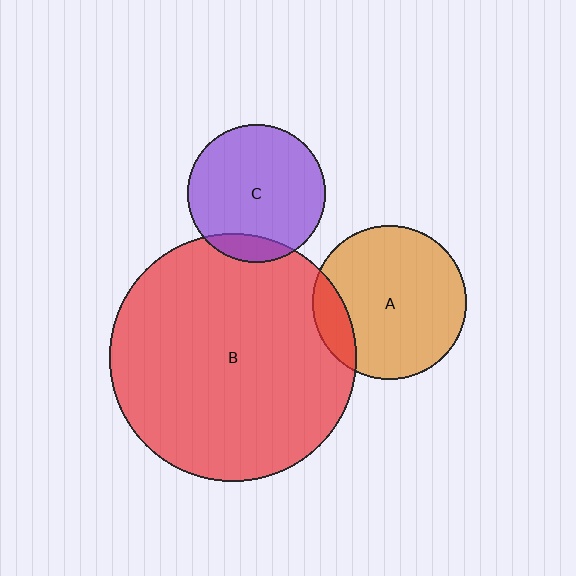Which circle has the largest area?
Circle B (red).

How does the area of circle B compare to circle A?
Approximately 2.6 times.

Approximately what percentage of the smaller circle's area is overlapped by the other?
Approximately 15%.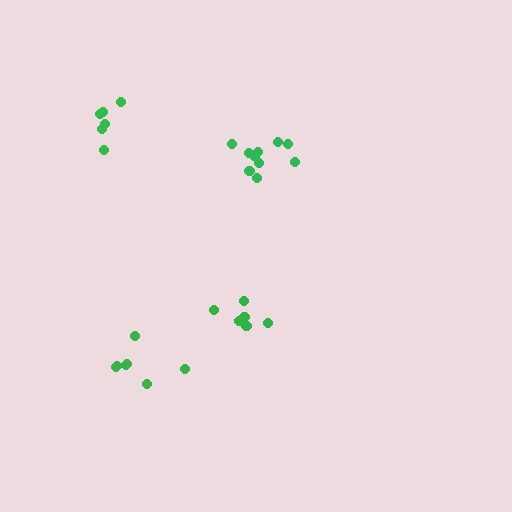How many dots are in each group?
Group 1: 6 dots, Group 2: 7 dots, Group 3: 10 dots, Group 4: 6 dots (29 total).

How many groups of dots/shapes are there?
There are 4 groups.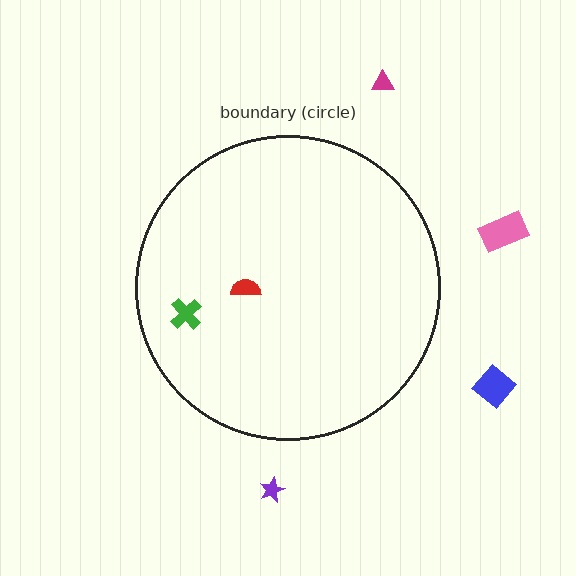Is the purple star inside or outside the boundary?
Outside.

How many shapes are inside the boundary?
2 inside, 4 outside.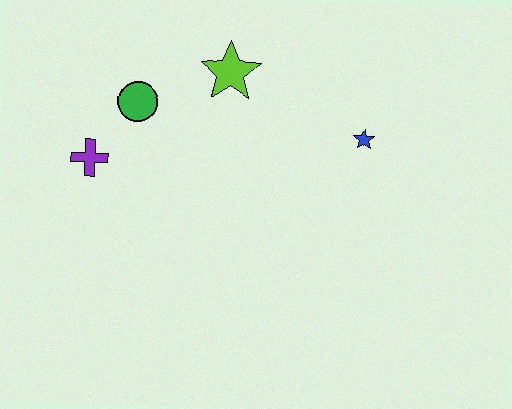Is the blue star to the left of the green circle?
No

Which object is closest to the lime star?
The green circle is closest to the lime star.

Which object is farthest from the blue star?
The purple cross is farthest from the blue star.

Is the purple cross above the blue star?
No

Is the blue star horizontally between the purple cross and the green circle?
No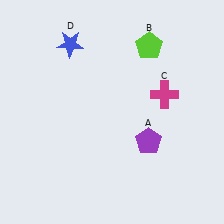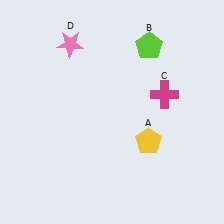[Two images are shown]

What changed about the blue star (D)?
In Image 1, D is blue. In Image 2, it changed to pink.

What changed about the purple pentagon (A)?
In Image 1, A is purple. In Image 2, it changed to yellow.